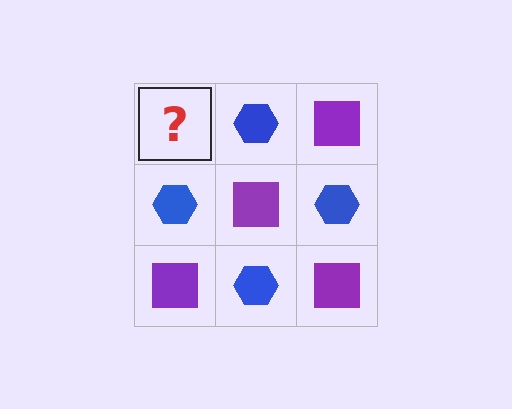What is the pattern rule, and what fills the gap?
The rule is that it alternates purple square and blue hexagon in a checkerboard pattern. The gap should be filled with a purple square.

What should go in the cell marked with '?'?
The missing cell should contain a purple square.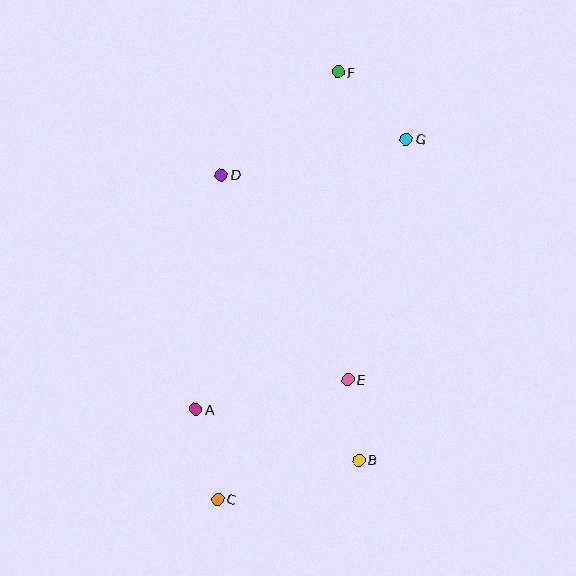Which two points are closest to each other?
Points B and E are closest to each other.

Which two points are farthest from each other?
Points C and F are farthest from each other.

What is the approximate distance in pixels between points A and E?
The distance between A and E is approximately 155 pixels.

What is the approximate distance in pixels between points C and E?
The distance between C and E is approximately 177 pixels.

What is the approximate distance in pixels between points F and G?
The distance between F and G is approximately 96 pixels.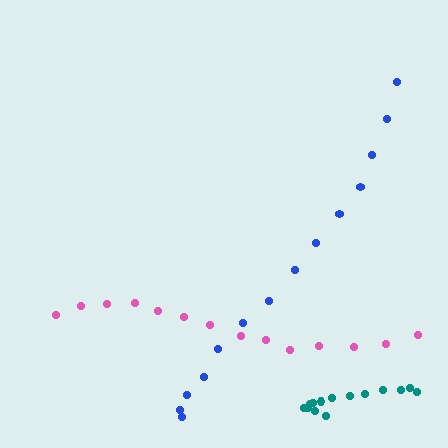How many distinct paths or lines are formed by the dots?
There are 3 distinct paths.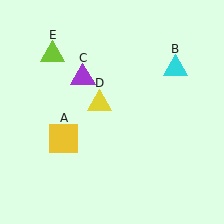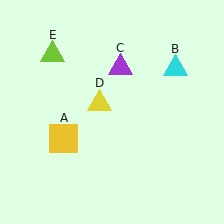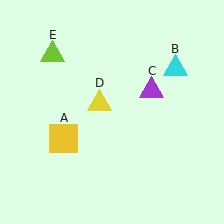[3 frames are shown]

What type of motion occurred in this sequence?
The purple triangle (object C) rotated clockwise around the center of the scene.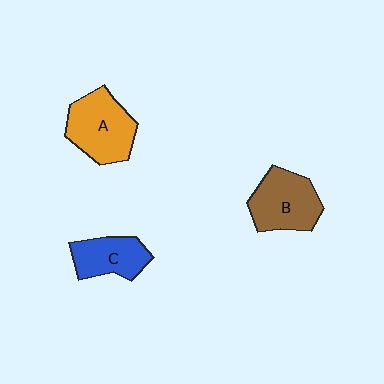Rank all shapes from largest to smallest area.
From largest to smallest: A (orange), B (brown), C (blue).